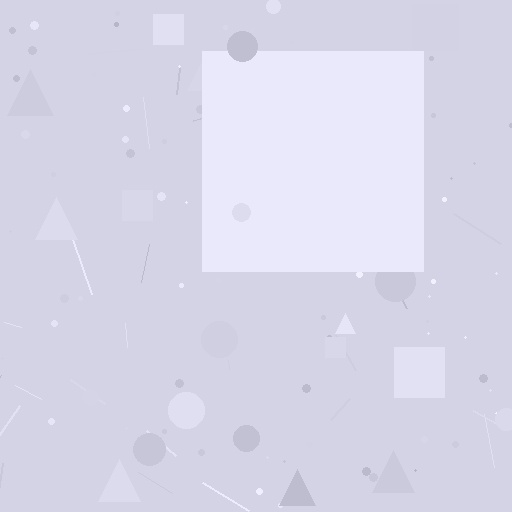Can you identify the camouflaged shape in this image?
The camouflaged shape is a square.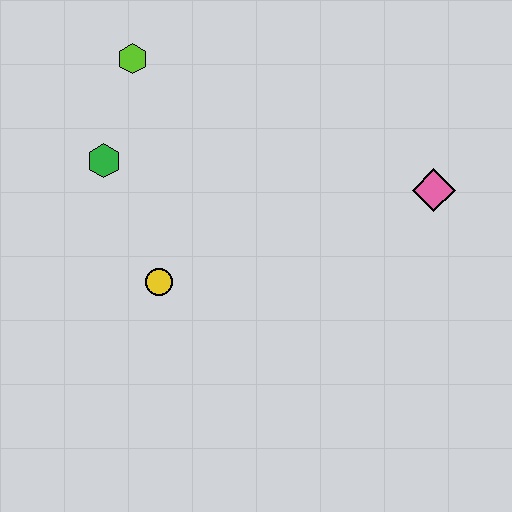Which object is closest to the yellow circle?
The green hexagon is closest to the yellow circle.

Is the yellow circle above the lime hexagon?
No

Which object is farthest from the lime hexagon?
The pink diamond is farthest from the lime hexagon.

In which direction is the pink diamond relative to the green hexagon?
The pink diamond is to the right of the green hexagon.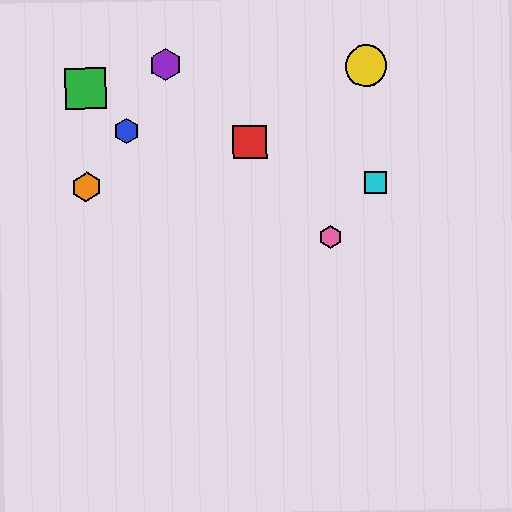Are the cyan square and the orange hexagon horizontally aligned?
Yes, both are at y≈183.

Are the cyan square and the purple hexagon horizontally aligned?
No, the cyan square is at y≈183 and the purple hexagon is at y≈65.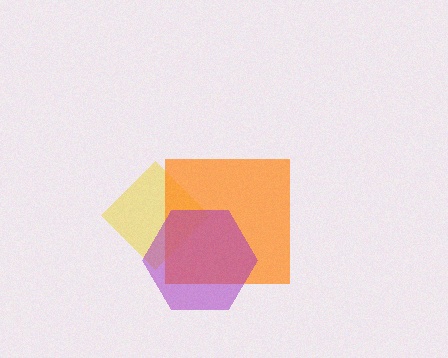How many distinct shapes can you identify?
There are 3 distinct shapes: a yellow diamond, an orange square, a purple hexagon.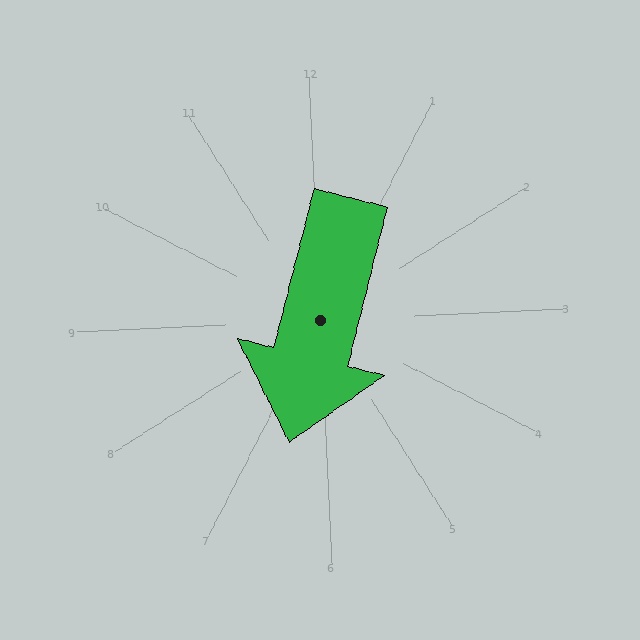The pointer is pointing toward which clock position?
Roughly 7 o'clock.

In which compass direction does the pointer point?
South.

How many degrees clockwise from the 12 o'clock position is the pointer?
Approximately 197 degrees.